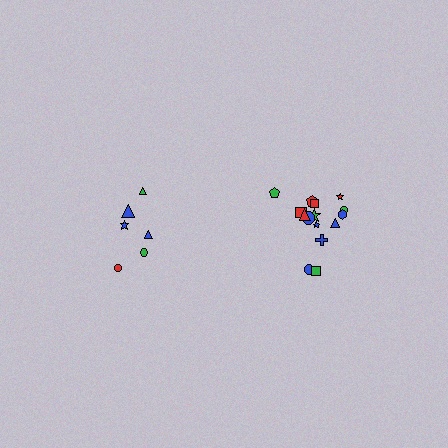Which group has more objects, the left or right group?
The right group.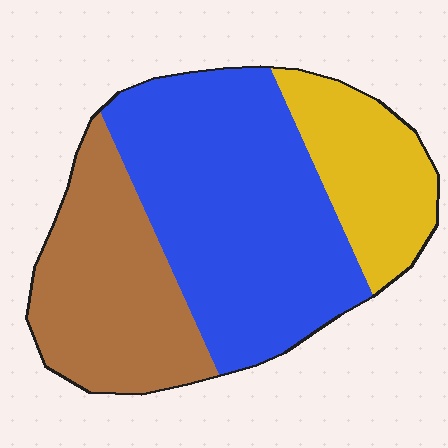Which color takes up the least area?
Yellow, at roughly 20%.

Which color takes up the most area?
Blue, at roughly 50%.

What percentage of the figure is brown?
Brown takes up about one third (1/3) of the figure.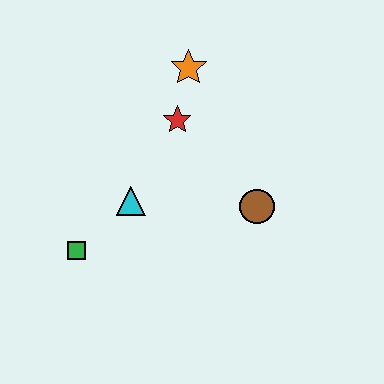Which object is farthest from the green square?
The orange star is farthest from the green square.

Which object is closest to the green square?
The cyan triangle is closest to the green square.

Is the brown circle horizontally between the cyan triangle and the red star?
No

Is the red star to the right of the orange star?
No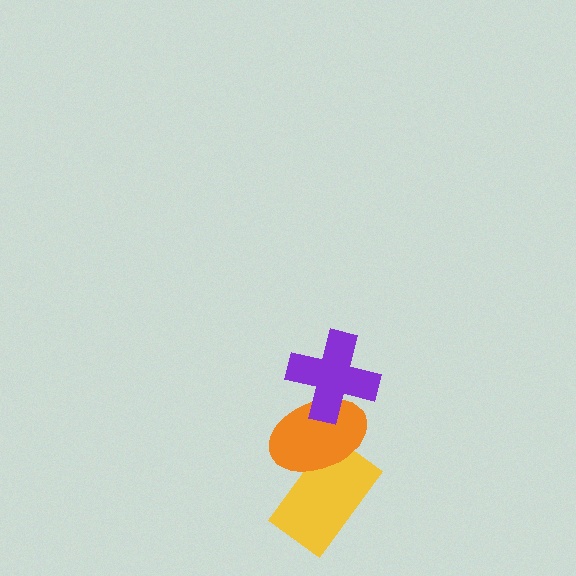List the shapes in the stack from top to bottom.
From top to bottom: the purple cross, the orange ellipse, the yellow rectangle.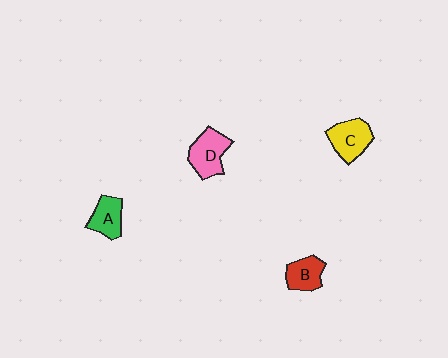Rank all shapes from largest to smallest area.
From largest to smallest: D (pink), C (yellow), A (green), B (red).